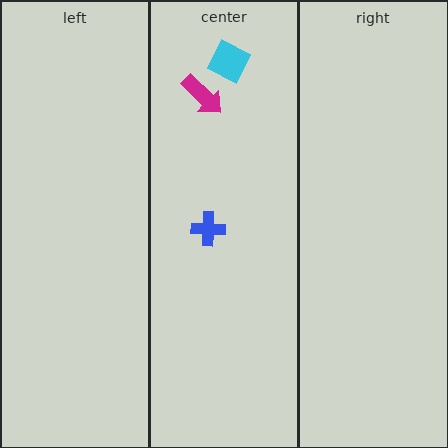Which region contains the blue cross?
The center region.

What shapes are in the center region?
The blue cross, the magenta arrow, the cyan diamond.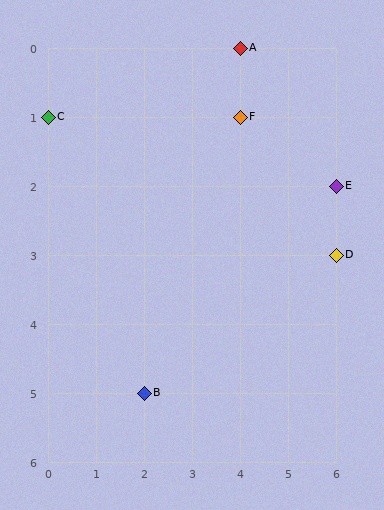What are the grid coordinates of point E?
Point E is at grid coordinates (6, 2).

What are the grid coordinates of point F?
Point F is at grid coordinates (4, 1).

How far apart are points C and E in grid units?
Points C and E are 6 columns and 1 row apart (about 6.1 grid units diagonally).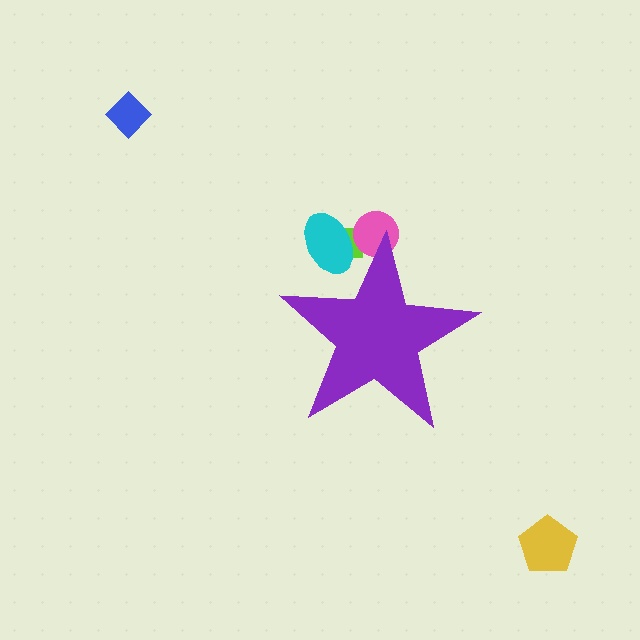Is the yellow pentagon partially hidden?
No, the yellow pentagon is fully visible.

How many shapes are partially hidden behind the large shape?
3 shapes are partially hidden.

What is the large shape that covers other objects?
A purple star.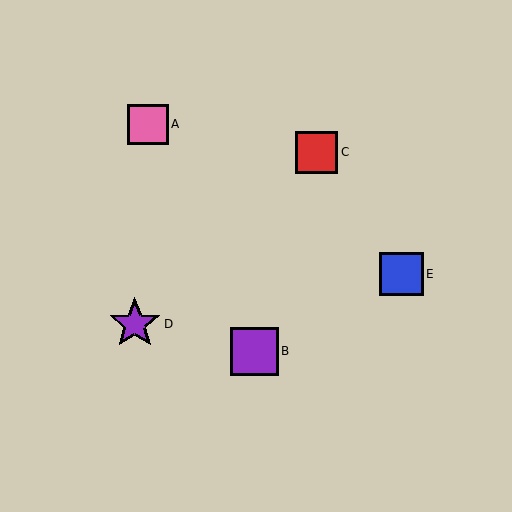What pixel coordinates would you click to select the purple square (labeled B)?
Click at (255, 351) to select the purple square B.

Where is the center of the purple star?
The center of the purple star is at (135, 324).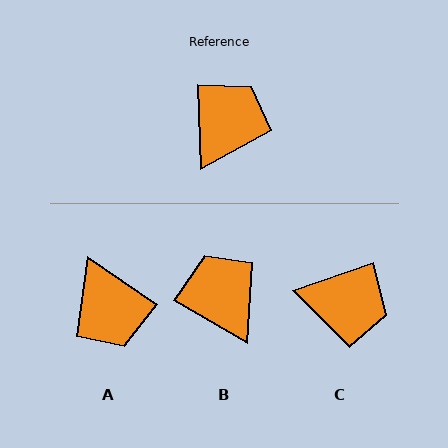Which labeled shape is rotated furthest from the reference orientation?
A, about 126 degrees away.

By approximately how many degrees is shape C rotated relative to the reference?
Approximately 73 degrees clockwise.